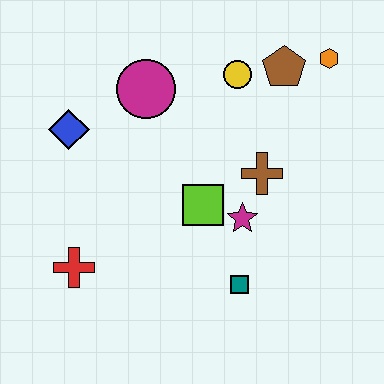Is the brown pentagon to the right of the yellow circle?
Yes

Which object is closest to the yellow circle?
The brown pentagon is closest to the yellow circle.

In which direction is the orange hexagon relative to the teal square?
The orange hexagon is above the teal square.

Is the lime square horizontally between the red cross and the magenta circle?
No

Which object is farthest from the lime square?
The orange hexagon is farthest from the lime square.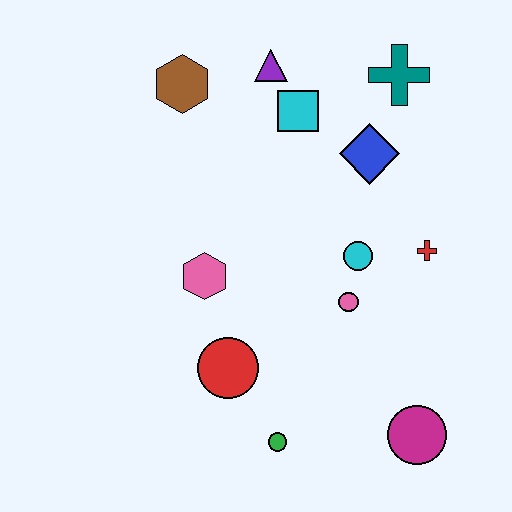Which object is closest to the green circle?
The red circle is closest to the green circle.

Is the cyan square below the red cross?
No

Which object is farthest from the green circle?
The teal cross is farthest from the green circle.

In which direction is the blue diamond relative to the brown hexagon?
The blue diamond is to the right of the brown hexagon.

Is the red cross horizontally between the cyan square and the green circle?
No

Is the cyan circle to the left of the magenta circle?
Yes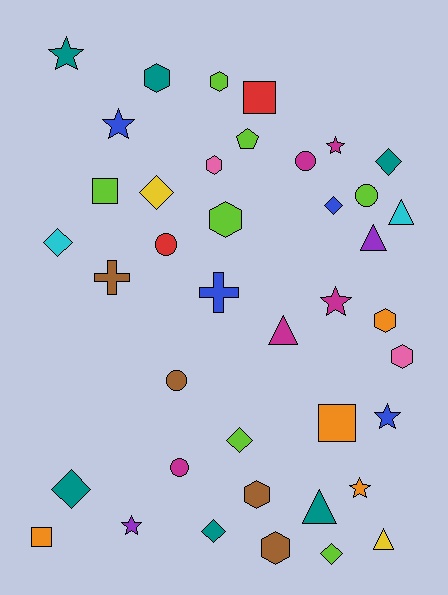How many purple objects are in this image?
There are 2 purple objects.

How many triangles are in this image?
There are 5 triangles.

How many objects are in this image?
There are 40 objects.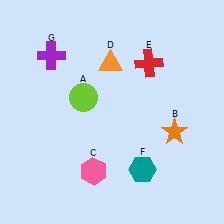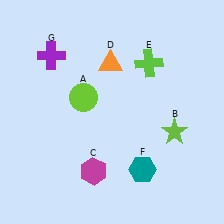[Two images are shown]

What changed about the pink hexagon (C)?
In Image 1, C is pink. In Image 2, it changed to magenta.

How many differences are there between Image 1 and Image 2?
There are 3 differences between the two images.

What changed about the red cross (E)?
In Image 1, E is red. In Image 2, it changed to lime.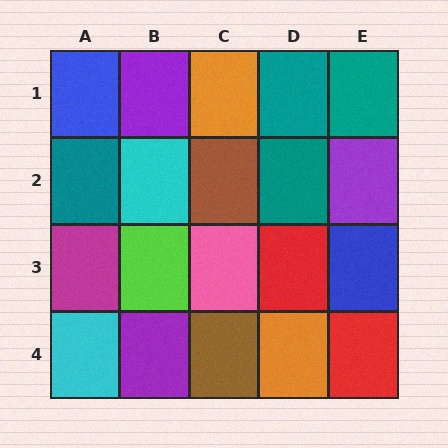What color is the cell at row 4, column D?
Orange.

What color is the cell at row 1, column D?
Teal.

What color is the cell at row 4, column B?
Purple.